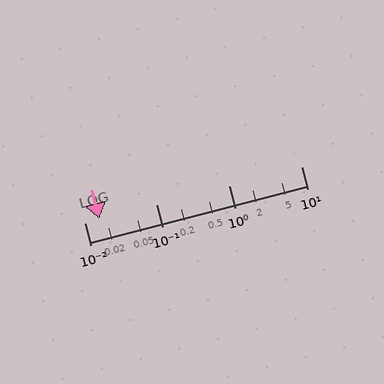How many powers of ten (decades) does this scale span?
The scale spans 3 decades, from 0.01 to 10.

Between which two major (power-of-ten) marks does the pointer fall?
The pointer is between 0.01 and 0.1.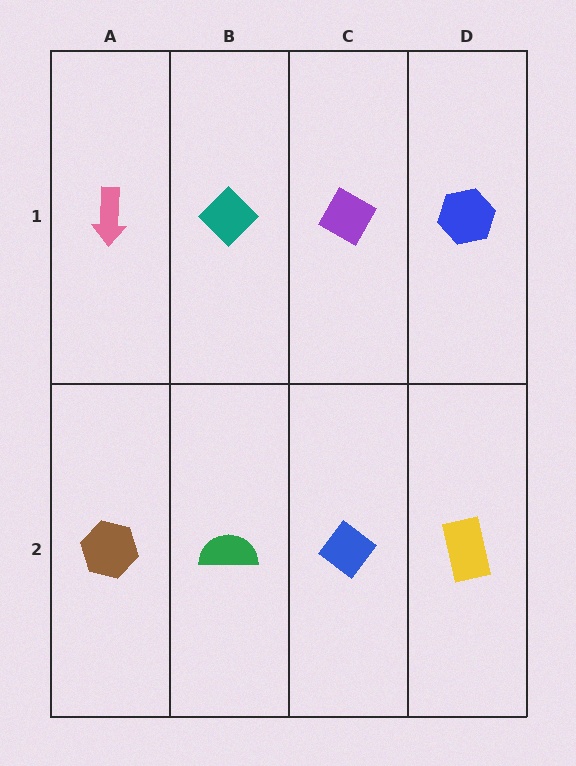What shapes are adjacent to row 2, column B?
A teal diamond (row 1, column B), a brown hexagon (row 2, column A), a blue diamond (row 2, column C).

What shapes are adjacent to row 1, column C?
A blue diamond (row 2, column C), a teal diamond (row 1, column B), a blue hexagon (row 1, column D).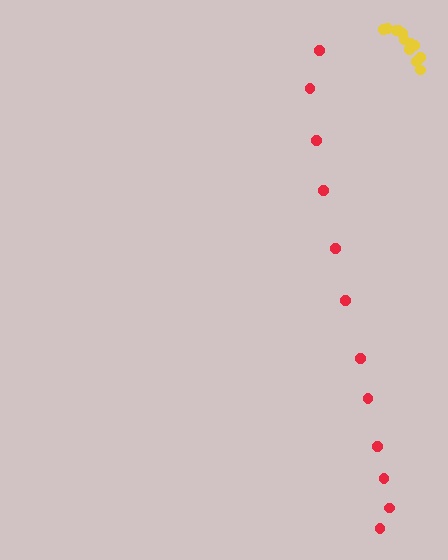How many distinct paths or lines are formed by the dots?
There are 2 distinct paths.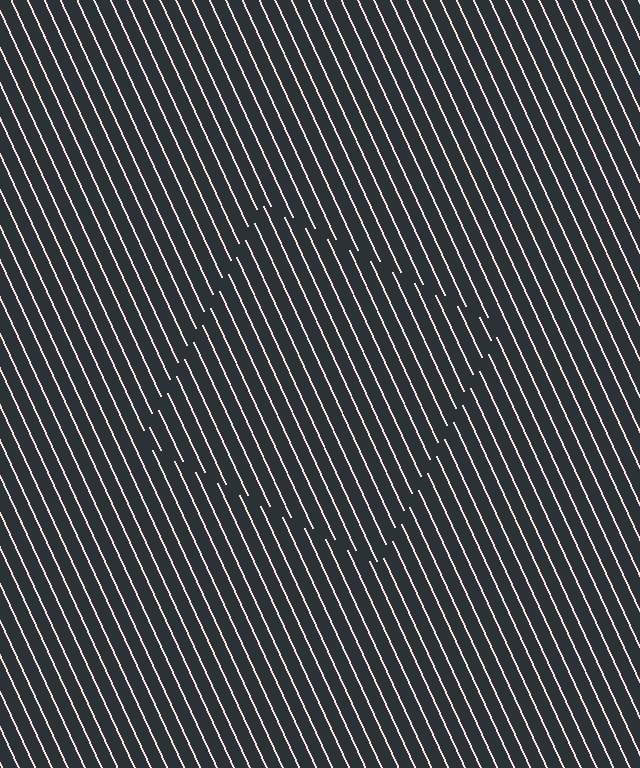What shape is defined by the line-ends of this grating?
An illusory square. The interior of the shape contains the same grating, shifted by half a period — the contour is defined by the phase discontinuity where line-ends from the inner and outer gratings abut.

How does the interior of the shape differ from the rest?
The interior of the shape contains the same grating, shifted by half a period — the contour is defined by the phase discontinuity where line-ends from the inner and outer gratings abut.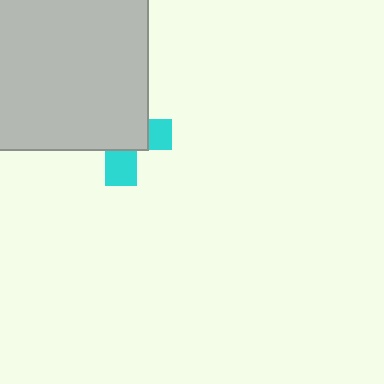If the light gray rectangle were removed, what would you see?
You would see the complete cyan cross.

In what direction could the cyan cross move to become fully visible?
The cyan cross could move toward the lower-right. That would shift it out from behind the light gray rectangle entirely.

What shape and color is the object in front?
The object in front is a light gray rectangle.